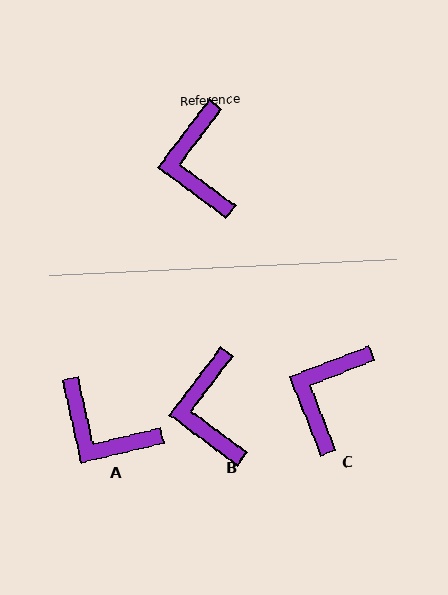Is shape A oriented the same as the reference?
No, it is off by about 50 degrees.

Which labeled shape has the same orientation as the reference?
B.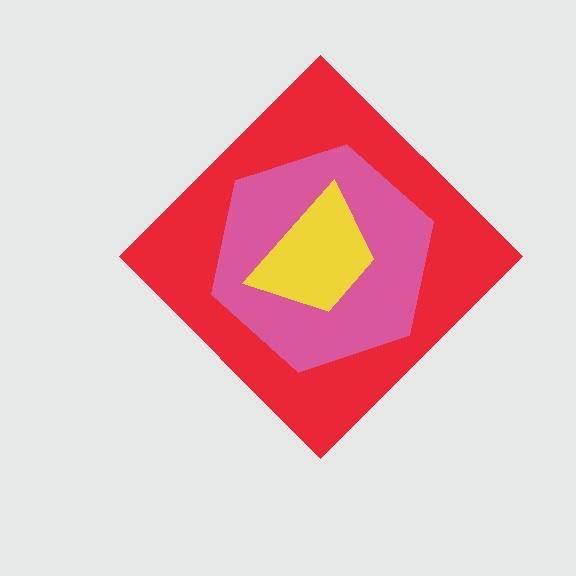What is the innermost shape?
The yellow trapezoid.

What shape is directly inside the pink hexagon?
The yellow trapezoid.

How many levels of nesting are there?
3.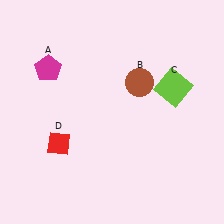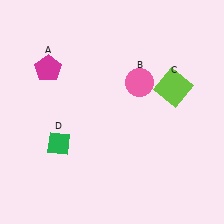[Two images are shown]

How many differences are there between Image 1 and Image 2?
There are 2 differences between the two images.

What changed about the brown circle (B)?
In Image 1, B is brown. In Image 2, it changed to pink.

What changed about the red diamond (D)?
In Image 1, D is red. In Image 2, it changed to green.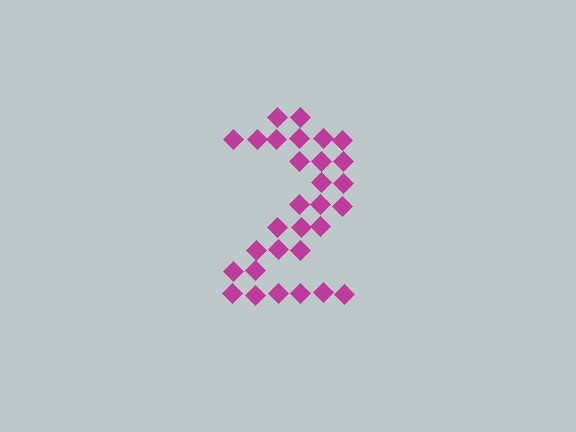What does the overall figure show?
The overall figure shows the digit 2.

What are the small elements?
The small elements are diamonds.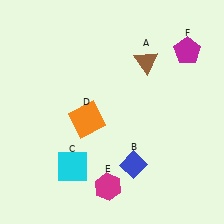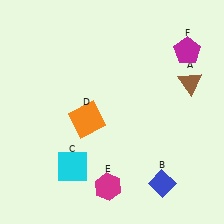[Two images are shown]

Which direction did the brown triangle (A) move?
The brown triangle (A) moved right.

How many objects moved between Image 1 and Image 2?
2 objects moved between the two images.